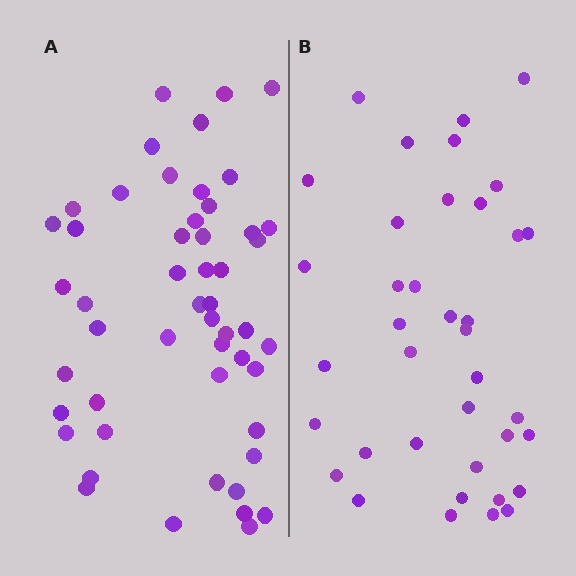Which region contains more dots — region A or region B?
Region A (the left region) has more dots.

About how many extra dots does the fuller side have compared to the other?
Region A has approximately 15 more dots than region B.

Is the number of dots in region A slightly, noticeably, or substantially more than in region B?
Region A has noticeably more, but not dramatically so. The ratio is roughly 1.3 to 1.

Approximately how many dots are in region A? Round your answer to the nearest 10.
About 50 dots. (The exact count is 51, which rounds to 50.)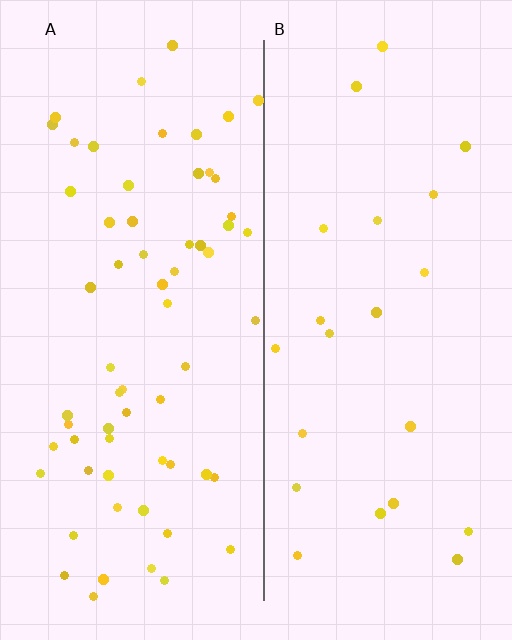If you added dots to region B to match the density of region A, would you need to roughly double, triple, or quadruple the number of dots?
Approximately triple.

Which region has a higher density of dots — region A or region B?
A (the left).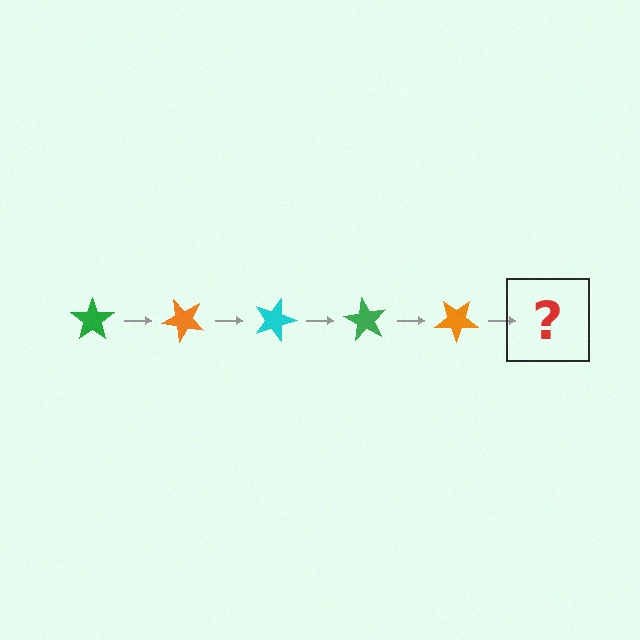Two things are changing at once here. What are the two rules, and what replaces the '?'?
The two rules are that it rotates 45 degrees each step and the color cycles through green, orange, and cyan. The '?' should be a cyan star, rotated 225 degrees from the start.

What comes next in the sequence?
The next element should be a cyan star, rotated 225 degrees from the start.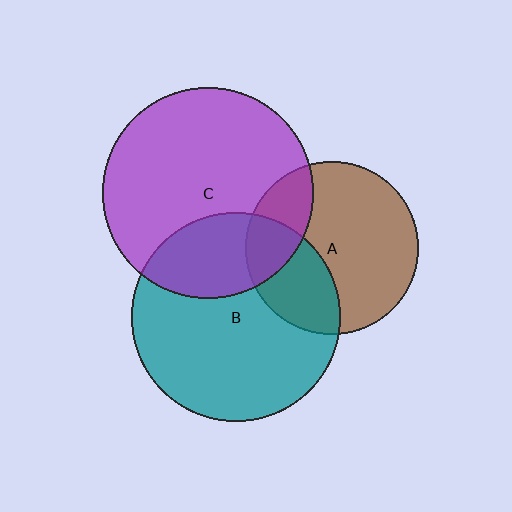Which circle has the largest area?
Circle C (purple).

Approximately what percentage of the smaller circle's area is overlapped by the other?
Approximately 20%.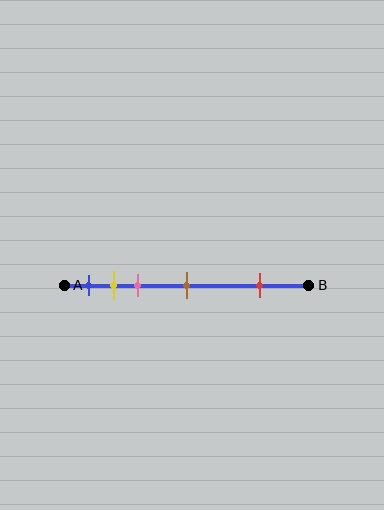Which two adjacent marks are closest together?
The yellow and pink marks are the closest adjacent pair.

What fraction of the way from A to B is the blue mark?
The blue mark is approximately 10% (0.1) of the way from A to B.